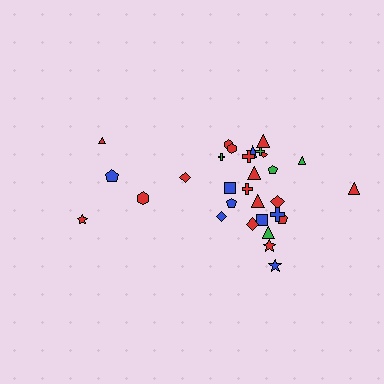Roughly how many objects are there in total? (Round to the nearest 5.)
Roughly 30 objects in total.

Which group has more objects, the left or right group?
The right group.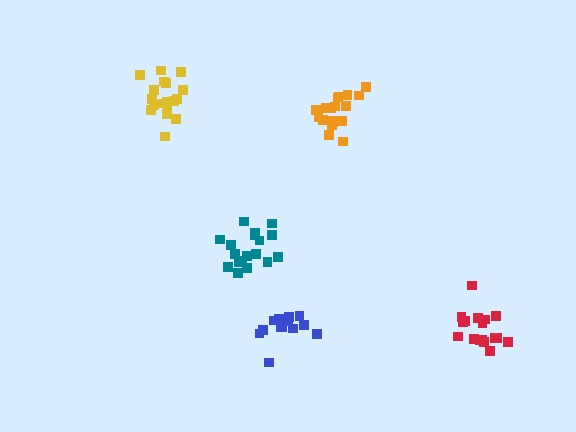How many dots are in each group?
Group 1: 18 dots, Group 2: 18 dots, Group 3: 14 dots, Group 4: 17 dots, Group 5: 18 dots (85 total).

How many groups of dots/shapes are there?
There are 5 groups.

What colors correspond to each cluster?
The clusters are colored: orange, teal, blue, red, yellow.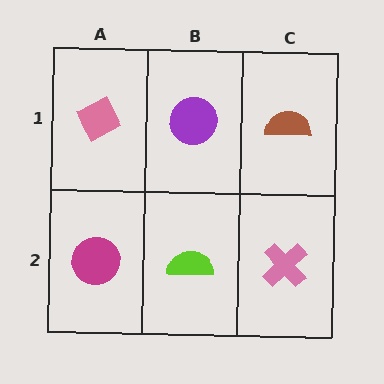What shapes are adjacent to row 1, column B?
A lime semicircle (row 2, column B), a pink diamond (row 1, column A), a brown semicircle (row 1, column C).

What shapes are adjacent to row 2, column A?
A pink diamond (row 1, column A), a lime semicircle (row 2, column B).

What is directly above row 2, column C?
A brown semicircle.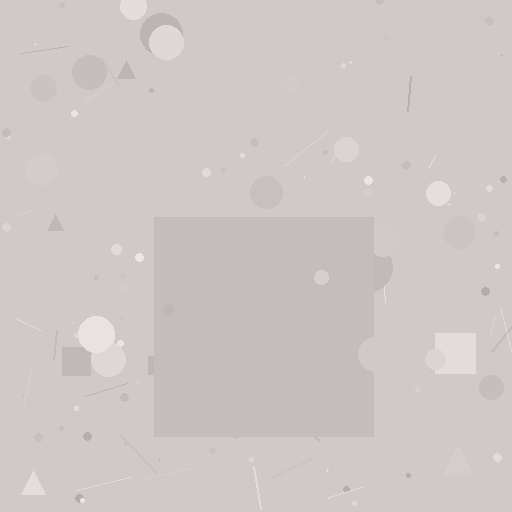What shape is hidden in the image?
A square is hidden in the image.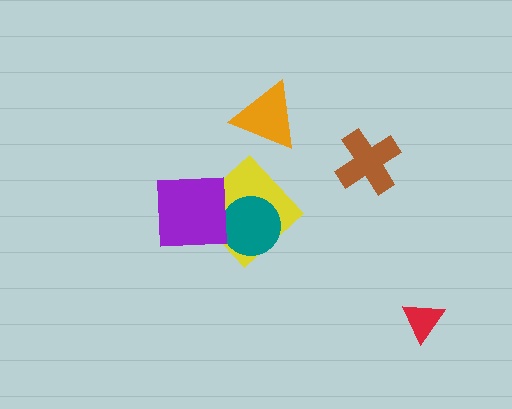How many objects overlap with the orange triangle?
0 objects overlap with the orange triangle.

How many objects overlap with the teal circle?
1 object overlaps with the teal circle.